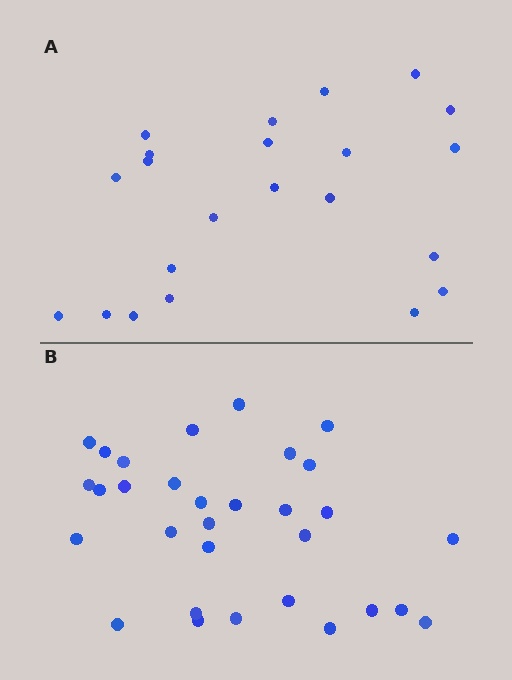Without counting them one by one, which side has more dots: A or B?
Region B (the bottom region) has more dots.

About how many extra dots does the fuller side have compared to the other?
Region B has roughly 8 or so more dots than region A.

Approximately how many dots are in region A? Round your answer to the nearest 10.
About 20 dots. (The exact count is 22, which rounds to 20.)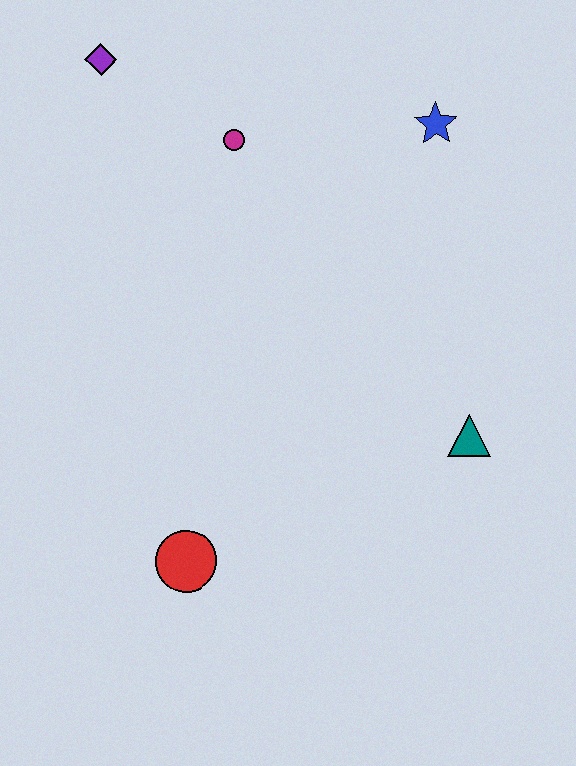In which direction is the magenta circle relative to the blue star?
The magenta circle is to the left of the blue star.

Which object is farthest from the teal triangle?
The purple diamond is farthest from the teal triangle.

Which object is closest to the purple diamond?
The magenta circle is closest to the purple diamond.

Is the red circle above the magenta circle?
No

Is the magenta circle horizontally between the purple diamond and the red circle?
No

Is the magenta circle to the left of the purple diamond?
No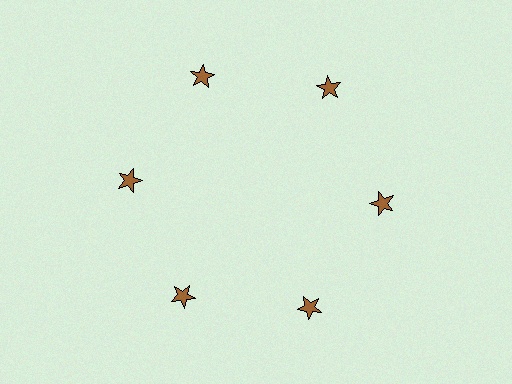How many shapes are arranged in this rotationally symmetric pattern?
There are 6 shapes, arranged in 6 groups of 1.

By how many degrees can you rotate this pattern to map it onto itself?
The pattern maps onto itself every 60 degrees of rotation.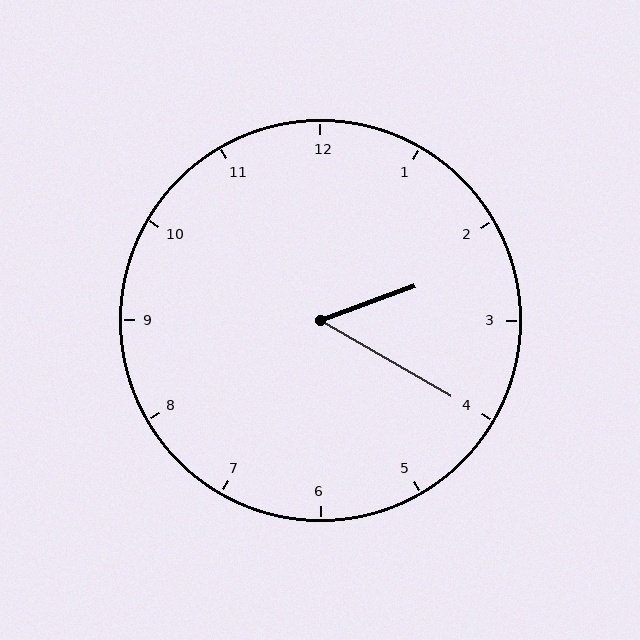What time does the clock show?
2:20.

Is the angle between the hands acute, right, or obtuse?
It is acute.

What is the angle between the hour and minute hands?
Approximately 50 degrees.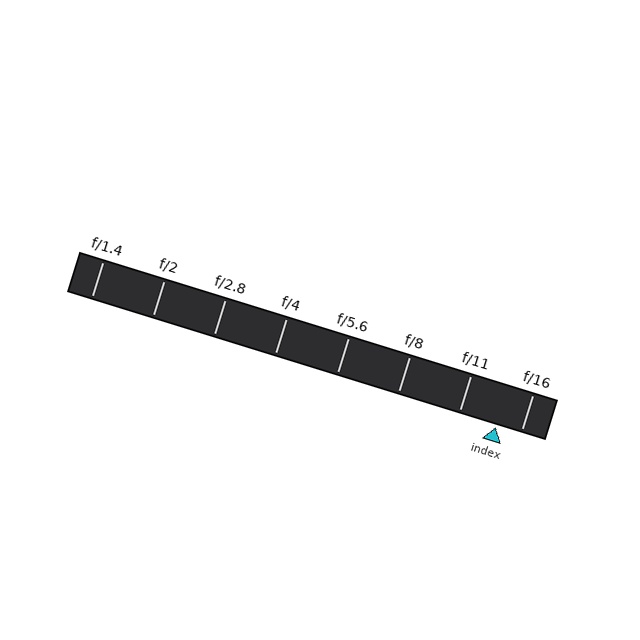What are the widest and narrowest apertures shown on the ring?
The widest aperture shown is f/1.4 and the narrowest is f/16.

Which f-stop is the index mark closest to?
The index mark is closest to f/16.